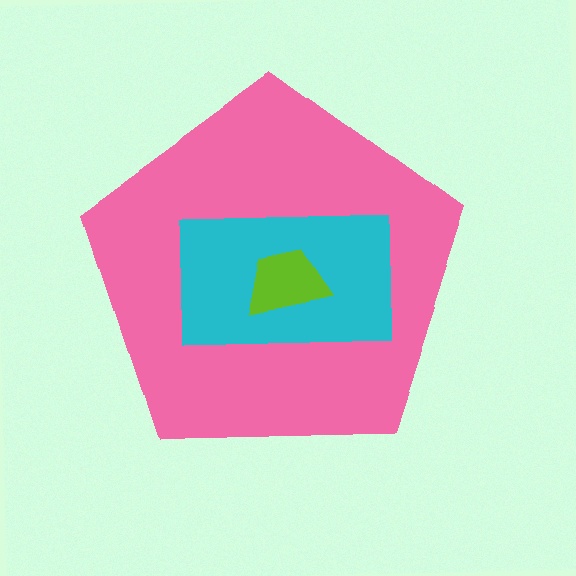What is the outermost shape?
The pink pentagon.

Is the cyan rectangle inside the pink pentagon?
Yes.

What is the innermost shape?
The lime trapezoid.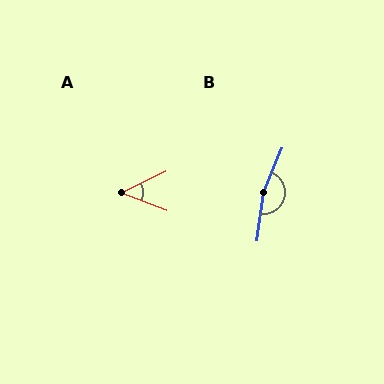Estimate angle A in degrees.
Approximately 47 degrees.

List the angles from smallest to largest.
A (47°), B (165°).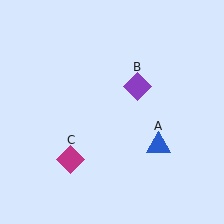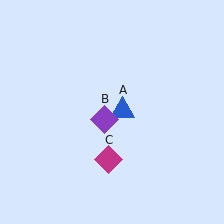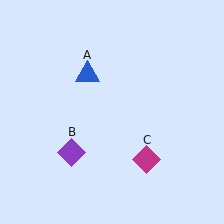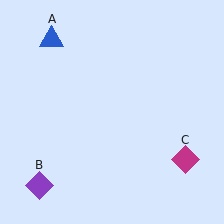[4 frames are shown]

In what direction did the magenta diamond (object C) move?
The magenta diamond (object C) moved right.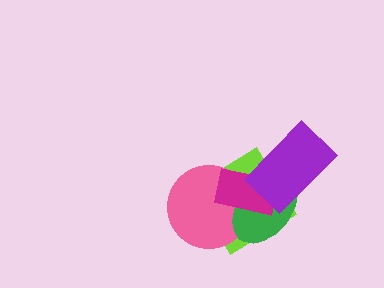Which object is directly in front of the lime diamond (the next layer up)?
The pink circle is directly in front of the lime diamond.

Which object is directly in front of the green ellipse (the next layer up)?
The magenta rectangle is directly in front of the green ellipse.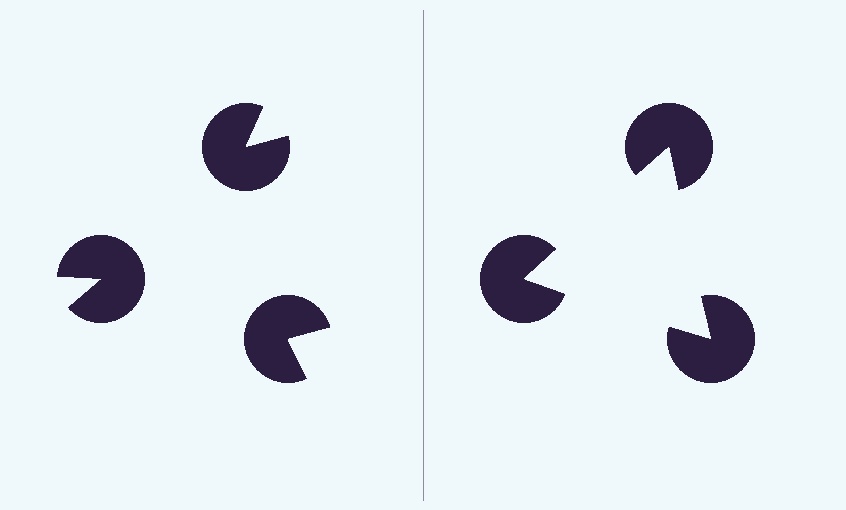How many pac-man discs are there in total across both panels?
6 — 3 on each side.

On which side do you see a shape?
An illusory triangle appears on the right side. On the left side the wedge cuts are rotated, so no coherent shape forms.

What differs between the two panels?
The pac-man discs are positioned identically on both sides; only the wedge orientations differ. On the right they align to a triangle; on the left they are misaligned.